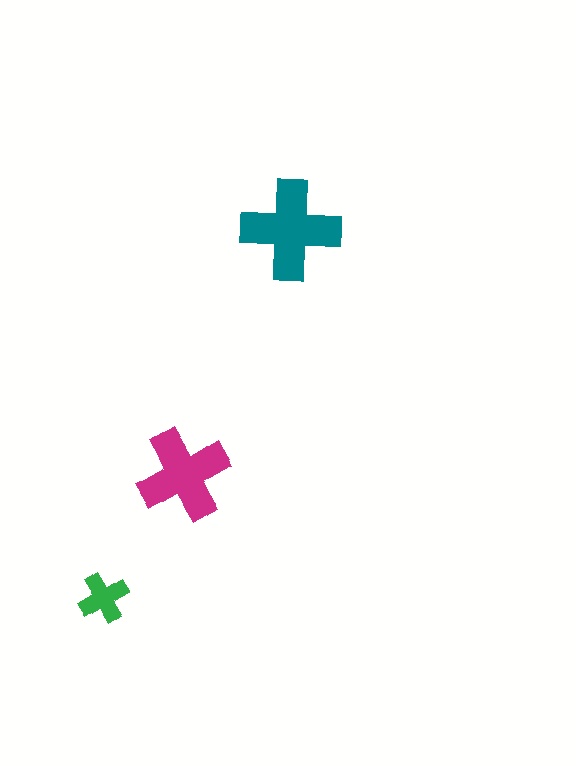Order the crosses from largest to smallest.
the teal one, the magenta one, the green one.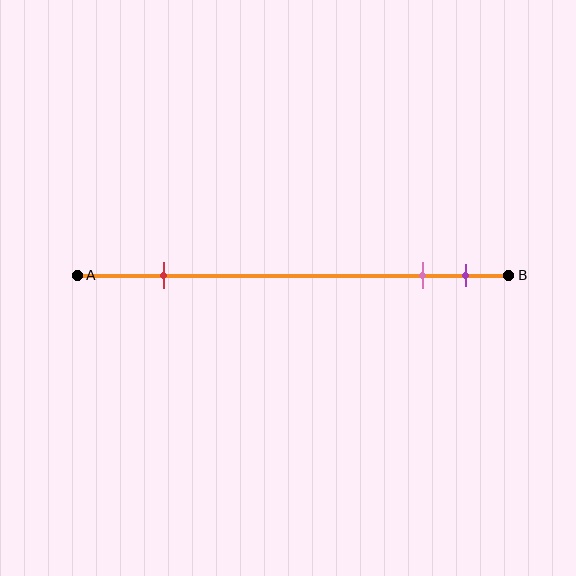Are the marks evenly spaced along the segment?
No, the marks are not evenly spaced.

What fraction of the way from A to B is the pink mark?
The pink mark is approximately 80% (0.8) of the way from A to B.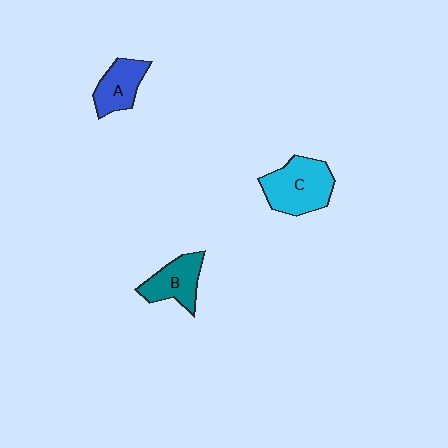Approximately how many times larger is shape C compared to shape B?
Approximately 1.4 times.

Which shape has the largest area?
Shape C (cyan).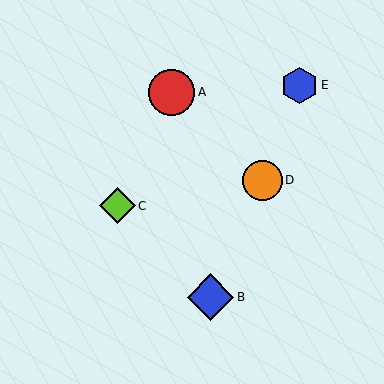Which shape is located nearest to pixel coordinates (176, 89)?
The red circle (labeled A) at (172, 92) is nearest to that location.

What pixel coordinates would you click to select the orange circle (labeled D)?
Click at (262, 180) to select the orange circle D.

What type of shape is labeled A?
Shape A is a red circle.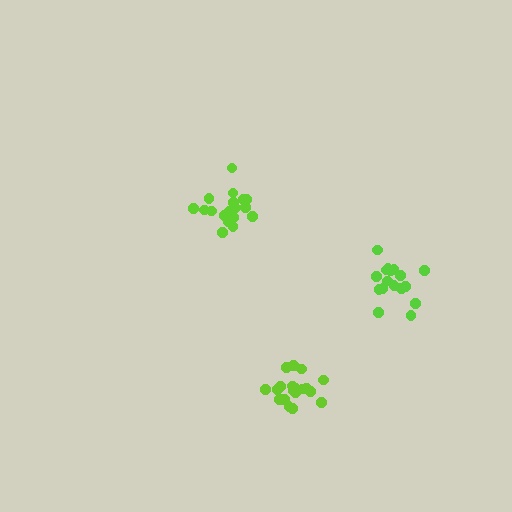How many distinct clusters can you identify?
There are 3 distinct clusters.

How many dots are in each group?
Group 1: 19 dots, Group 2: 17 dots, Group 3: 19 dots (55 total).